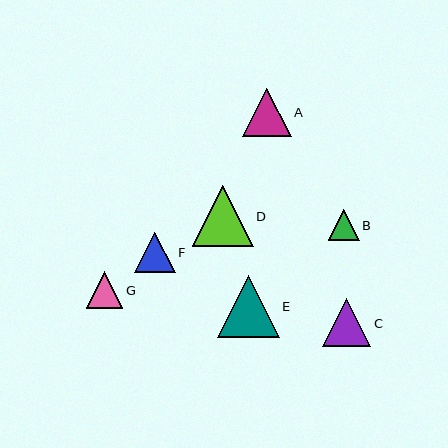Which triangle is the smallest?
Triangle B is the smallest with a size of approximately 31 pixels.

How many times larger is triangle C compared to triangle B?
Triangle C is approximately 1.6 times the size of triangle B.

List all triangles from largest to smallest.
From largest to smallest: E, D, C, A, F, G, B.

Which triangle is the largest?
Triangle E is the largest with a size of approximately 61 pixels.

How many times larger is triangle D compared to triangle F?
Triangle D is approximately 1.5 times the size of triangle F.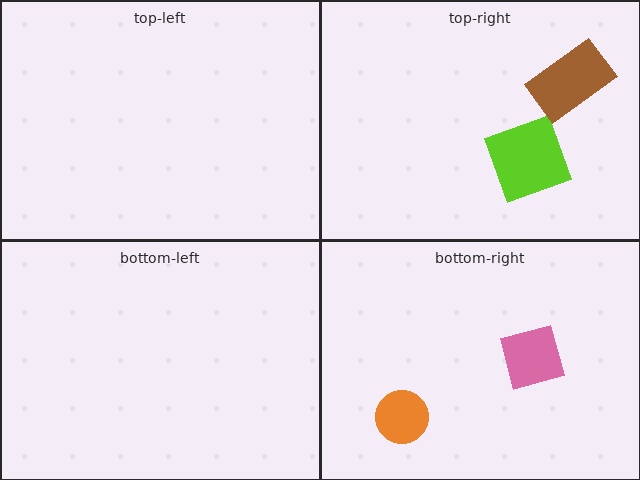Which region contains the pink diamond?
The bottom-right region.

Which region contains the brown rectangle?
The top-right region.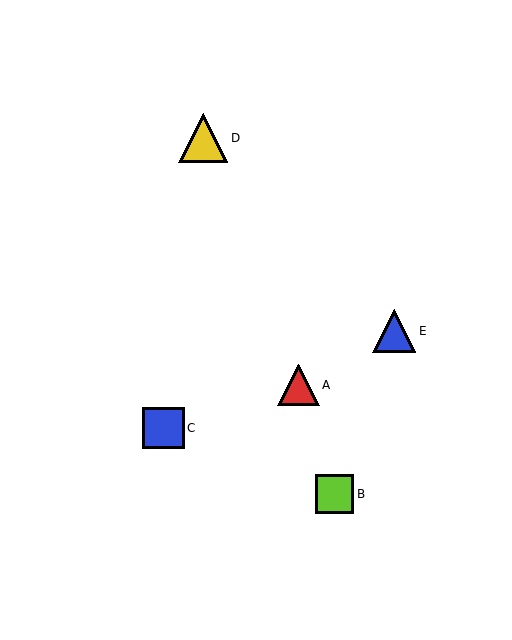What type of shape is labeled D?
Shape D is a yellow triangle.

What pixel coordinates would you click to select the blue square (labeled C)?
Click at (164, 428) to select the blue square C.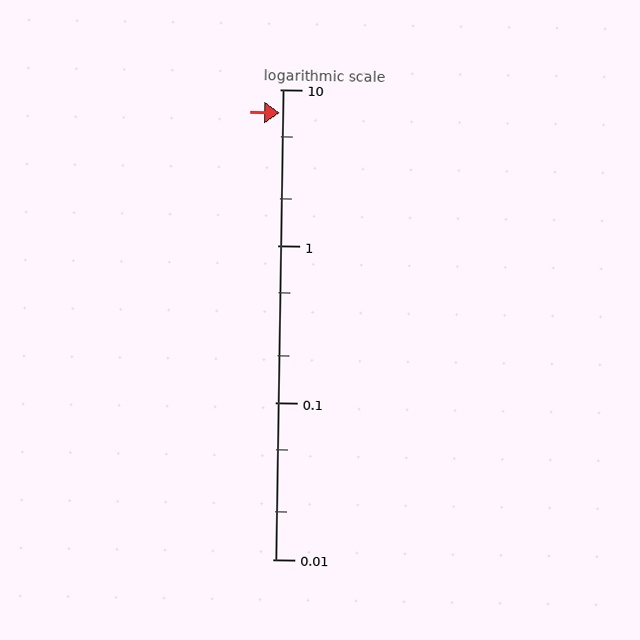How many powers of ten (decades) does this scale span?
The scale spans 3 decades, from 0.01 to 10.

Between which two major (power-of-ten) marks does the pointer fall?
The pointer is between 1 and 10.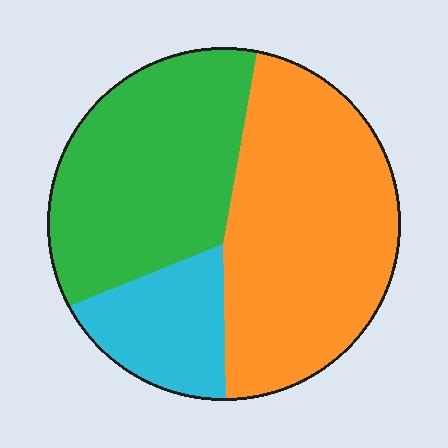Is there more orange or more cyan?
Orange.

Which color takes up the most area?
Orange, at roughly 45%.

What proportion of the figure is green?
Green covers about 40% of the figure.